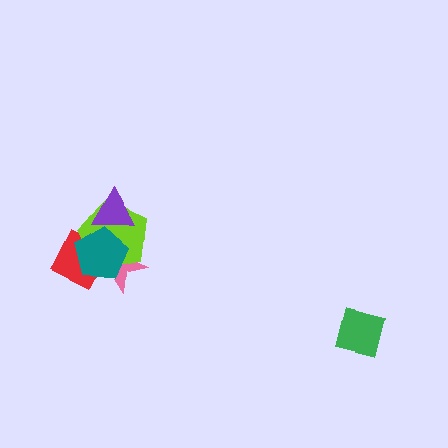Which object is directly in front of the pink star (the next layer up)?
The red diamond is directly in front of the pink star.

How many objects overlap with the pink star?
3 objects overlap with the pink star.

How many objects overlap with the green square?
0 objects overlap with the green square.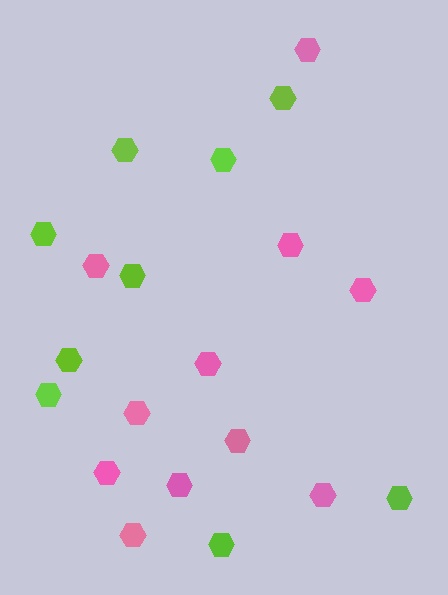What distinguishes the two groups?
There are 2 groups: one group of lime hexagons (9) and one group of pink hexagons (11).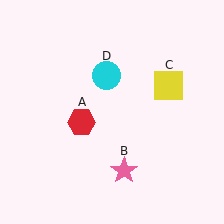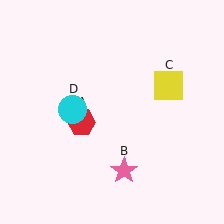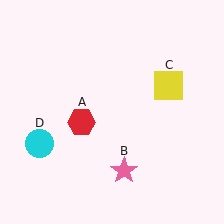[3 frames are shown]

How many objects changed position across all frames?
1 object changed position: cyan circle (object D).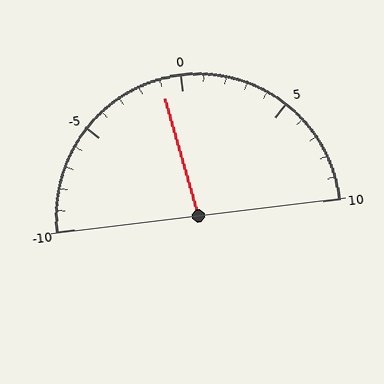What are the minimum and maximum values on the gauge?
The gauge ranges from -10 to 10.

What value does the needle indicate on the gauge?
The needle indicates approximately -1.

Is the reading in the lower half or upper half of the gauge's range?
The reading is in the lower half of the range (-10 to 10).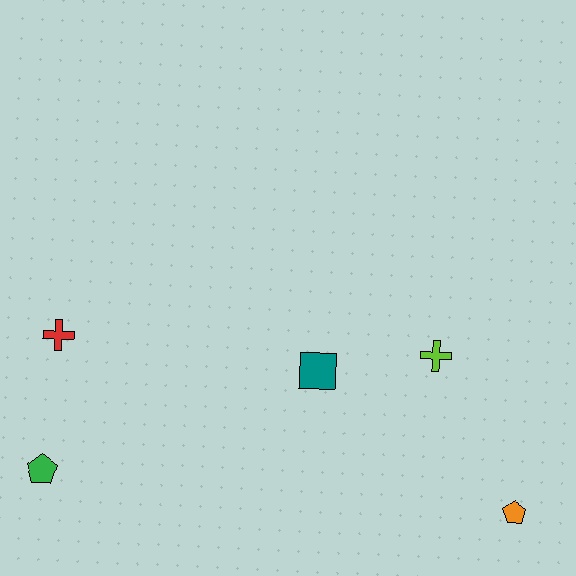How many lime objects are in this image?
There is 1 lime object.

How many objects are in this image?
There are 5 objects.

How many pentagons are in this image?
There are 2 pentagons.